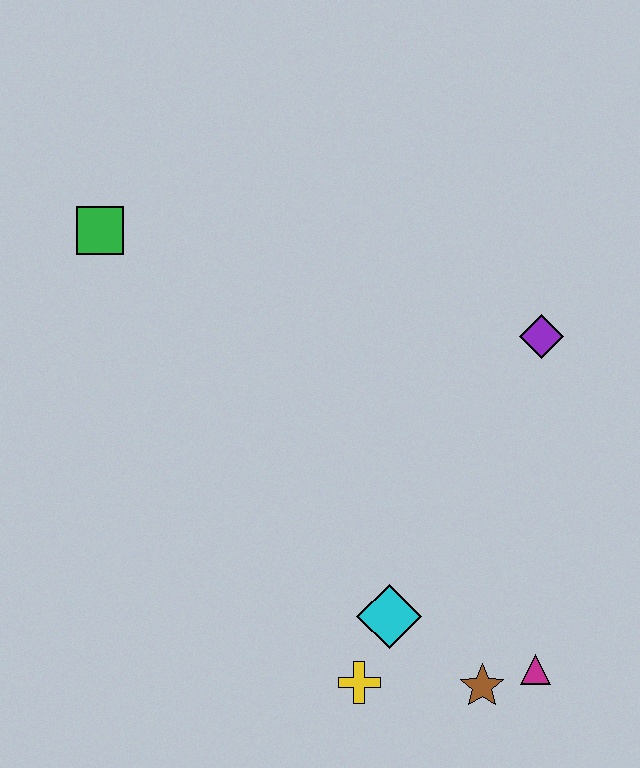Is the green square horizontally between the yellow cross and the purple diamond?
No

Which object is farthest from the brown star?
The green square is farthest from the brown star.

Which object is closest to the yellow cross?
The cyan diamond is closest to the yellow cross.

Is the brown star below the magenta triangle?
Yes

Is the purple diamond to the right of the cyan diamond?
Yes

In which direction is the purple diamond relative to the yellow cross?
The purple diamond is above the yellow cross.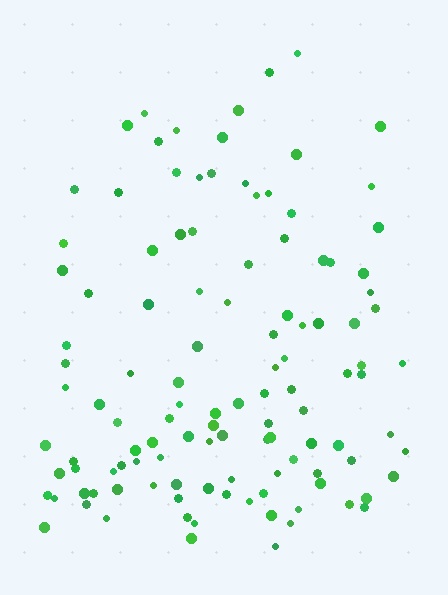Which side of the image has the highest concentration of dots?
The bottom.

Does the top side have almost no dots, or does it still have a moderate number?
Still a moderate number, just noticeably fewer than the bottom.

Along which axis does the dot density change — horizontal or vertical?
Vertical.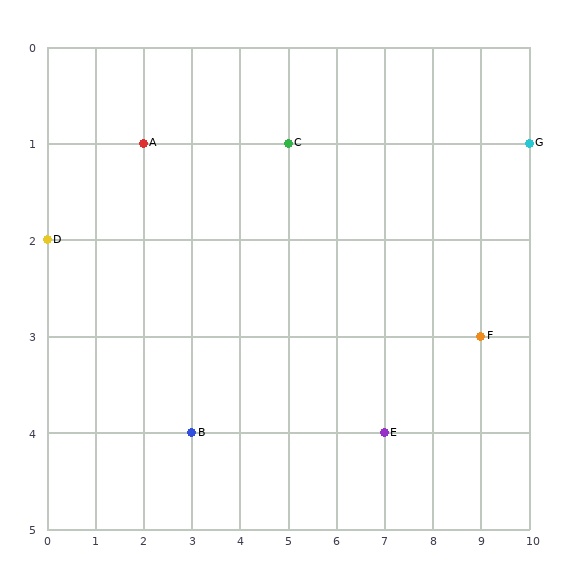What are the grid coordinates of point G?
Point G is at grid coordinates (10, 1).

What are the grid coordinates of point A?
Point A is at grid coordinates (2, 1).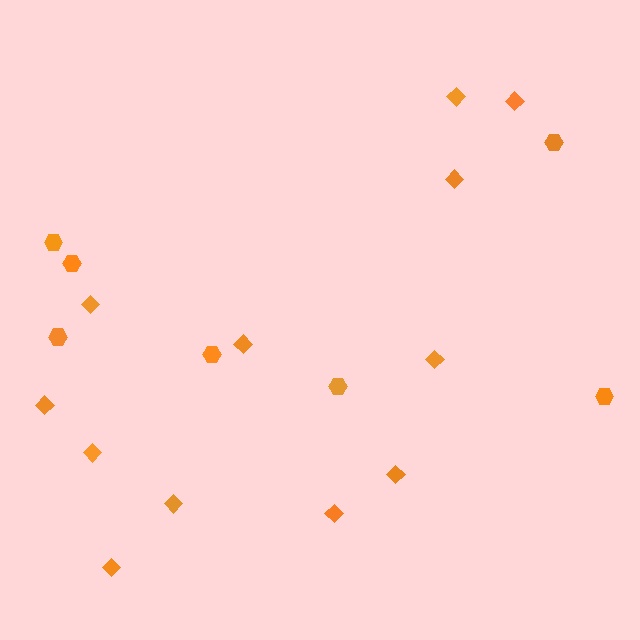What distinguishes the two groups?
There are 2 groups: one group of diamonds (12) and one group of hexagons (7).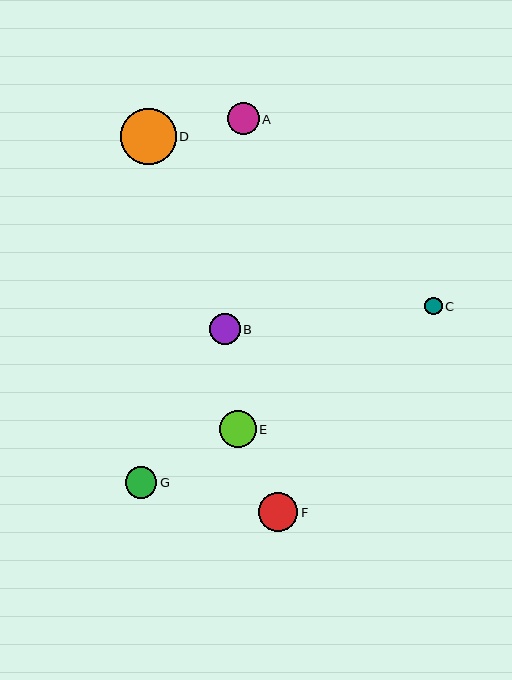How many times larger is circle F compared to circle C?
Circle F is approximately 2.3 times the size of circle C.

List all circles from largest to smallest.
From largest to smallest: D, F, E, A, G, B, C.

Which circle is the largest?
Circle D is the largest with a size of approximately 56 pixels.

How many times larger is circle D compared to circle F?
Circle D is approximately 1.4 times the size of circle F.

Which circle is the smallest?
Circle C is the smallest with a size of approximately 17 pixels.